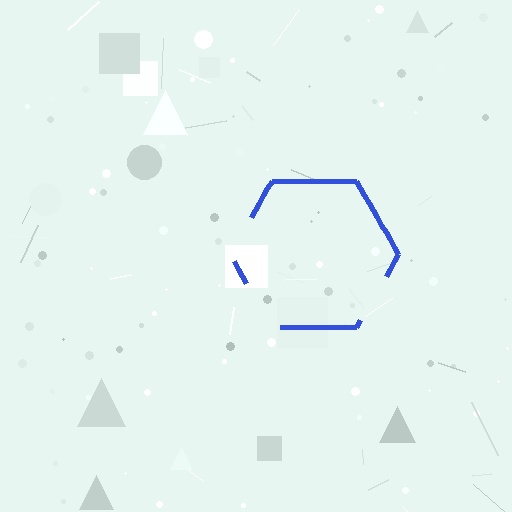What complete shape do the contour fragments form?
The contour fragments form a hexagon.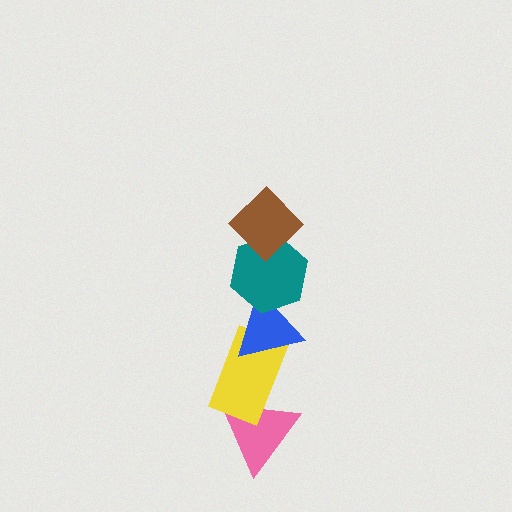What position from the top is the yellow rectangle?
The yellow rectangle is 4th from the top.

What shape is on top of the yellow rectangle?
The blue triangle is on top of the yellow rectangle.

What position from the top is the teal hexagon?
The teal hexagon is 2nd from the top.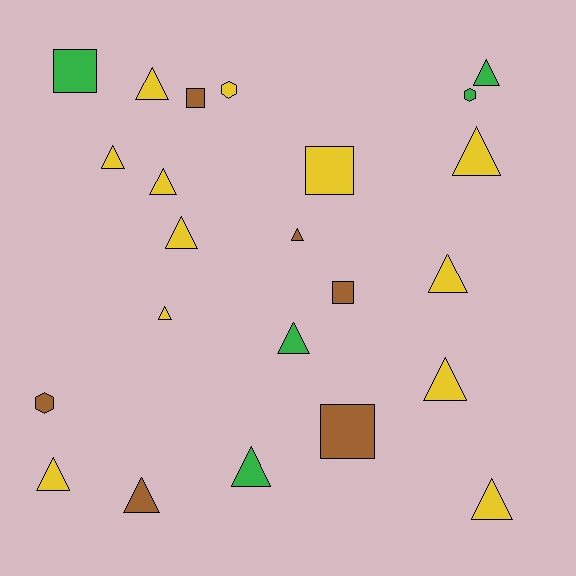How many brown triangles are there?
There are 2 brown triangles.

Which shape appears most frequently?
Triangle, with 15 objects.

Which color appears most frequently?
Yellow, with 12 objects.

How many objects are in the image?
There are 23 objects.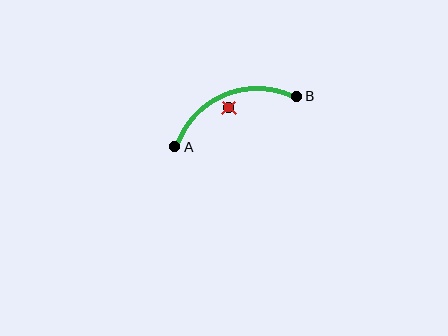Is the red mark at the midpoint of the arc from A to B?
No — the red mark does not lie on the arc at all. It sits slightly inside the curve.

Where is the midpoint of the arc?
The arc midpoint is the point on the curve farthest from the straight line joining A and B. It sits above that line.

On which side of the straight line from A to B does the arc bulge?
The arc bulges above the straight line connecting A and B.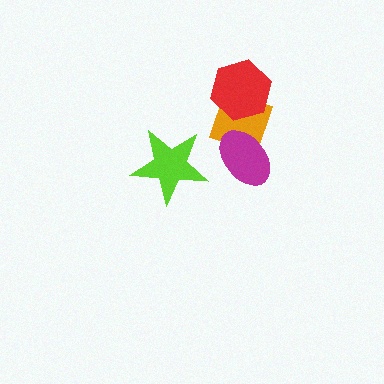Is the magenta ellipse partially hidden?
No, no other shape covers it.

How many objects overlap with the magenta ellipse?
1 object overlaps with the magenta ellipse.